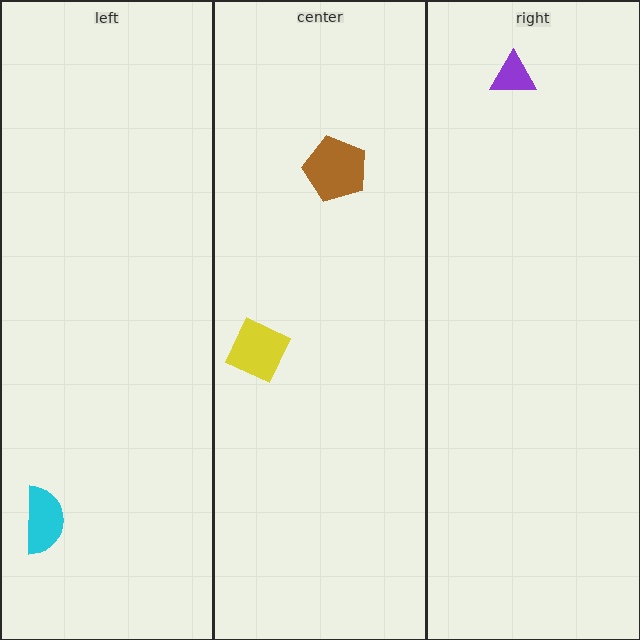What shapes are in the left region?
The cyan semicircle.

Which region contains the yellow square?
The center region.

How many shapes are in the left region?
1.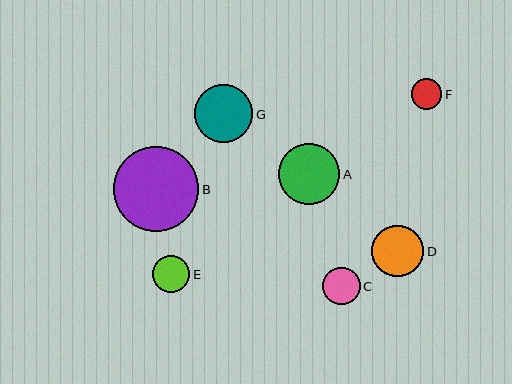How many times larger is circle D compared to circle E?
Circle D is approximately 1.4 times the size of circle E.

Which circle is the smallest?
Circle F is the smallest with a size of approximately 31 pixels.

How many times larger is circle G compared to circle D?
Circle G is approximately 1.1 times the size of circle D.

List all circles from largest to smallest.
From largest to smallest: B, A, G, D, C, E, F.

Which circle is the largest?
Circle B is the largest with a size of approximately 85 pixels.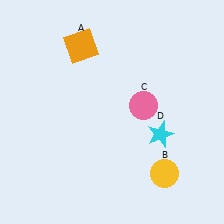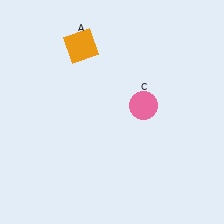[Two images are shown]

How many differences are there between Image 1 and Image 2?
There are 2 differences between the two images.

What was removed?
The yellow circle (B), the cyan star (D) were removed in Image 2.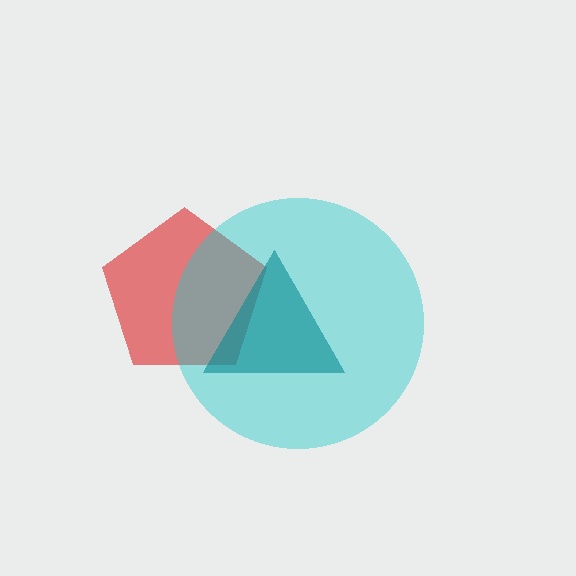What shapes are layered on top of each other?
The layered shapes are: a red pentagon, a cyan circle, a teal triangle.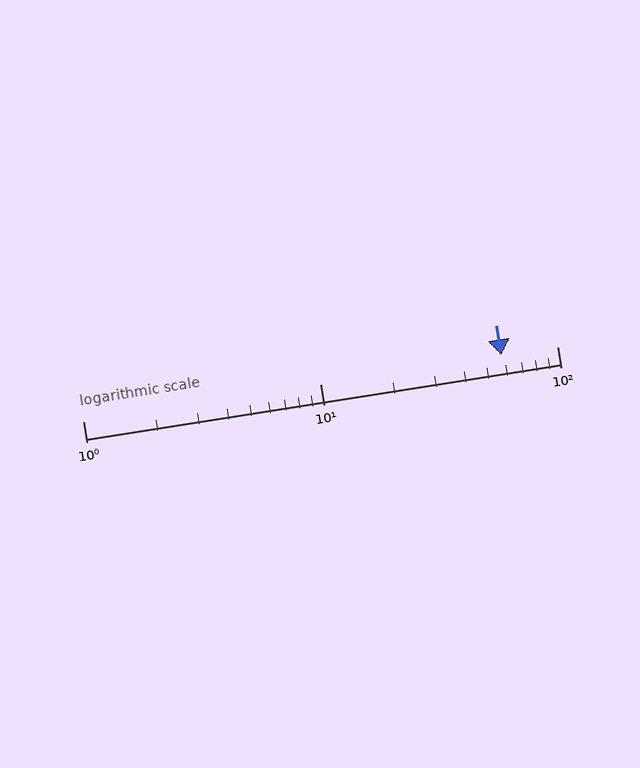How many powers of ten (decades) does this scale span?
The scale spans 2 decades, from 1 to 100.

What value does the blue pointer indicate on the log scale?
The pointer indicates approximately 58.